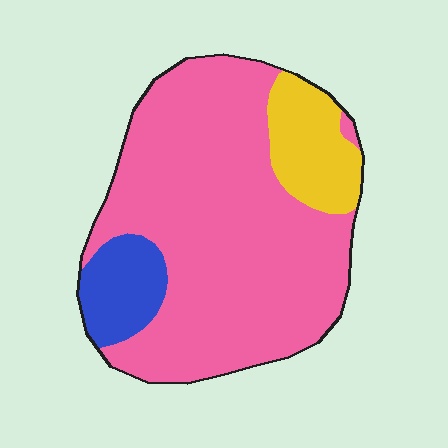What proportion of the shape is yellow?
Yellow takes up less than a sixth of the shape.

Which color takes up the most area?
Pink, at roughly 75%.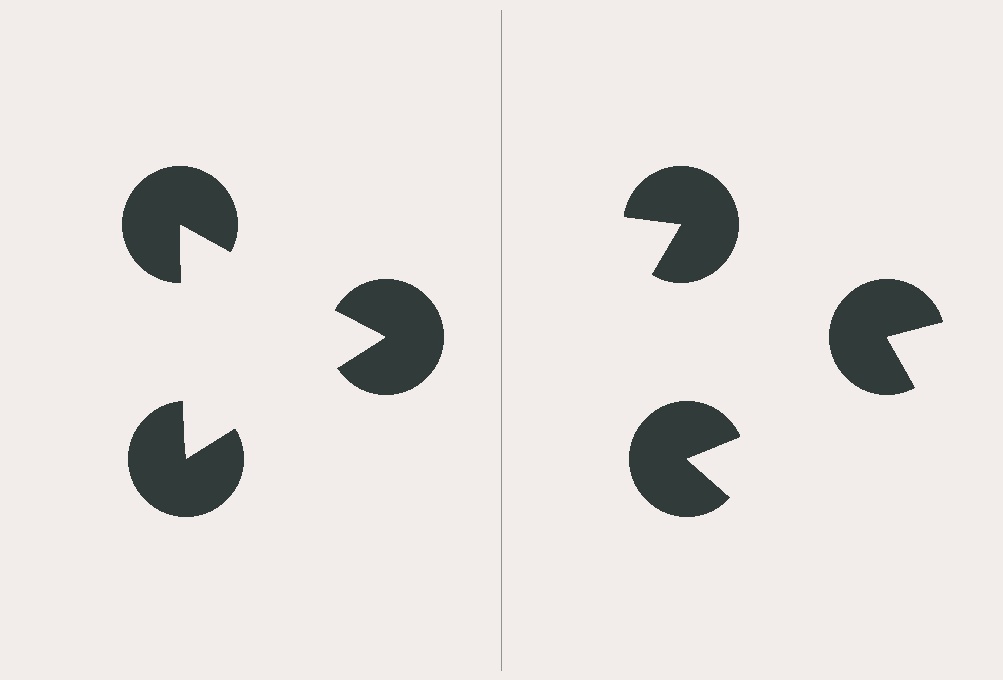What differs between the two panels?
The pac-man discs are positioned identically on both sides; only the wedge orientations differ. On the left they align to a triangle; on the right they are misaligned.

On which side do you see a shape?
An illusory triangle appears on the left side. On the right side the wedge cuts are rotated, so no coherent shape forms.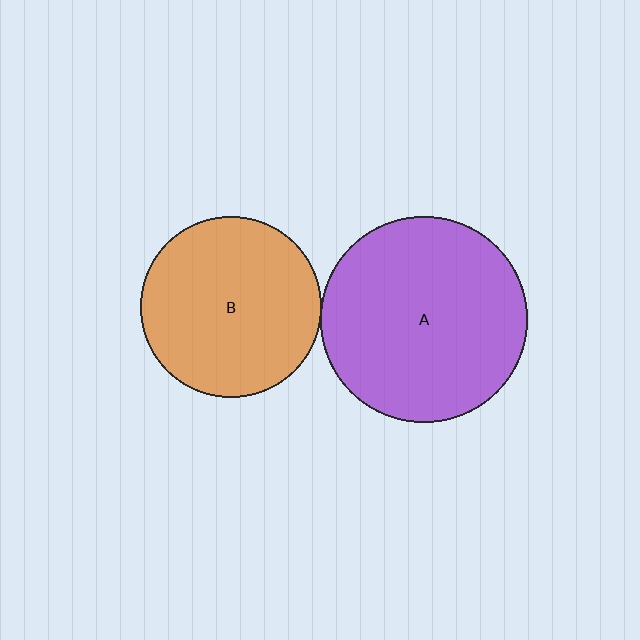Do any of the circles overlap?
No, none of the circles overlap.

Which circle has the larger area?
Circle A (purple).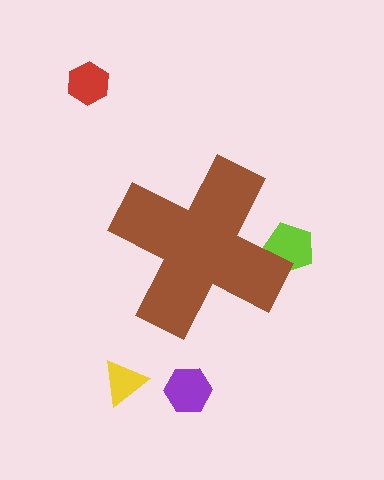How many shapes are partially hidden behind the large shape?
1 shape is partially hidden.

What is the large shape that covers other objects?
A brown cross.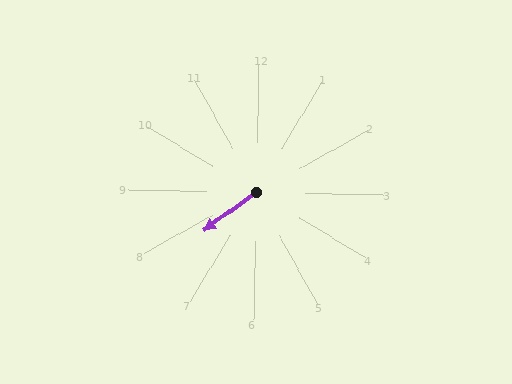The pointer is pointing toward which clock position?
Roughly 8 o'clock.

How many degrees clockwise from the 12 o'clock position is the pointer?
Approximately 232 degrees.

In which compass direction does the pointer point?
Southwest.